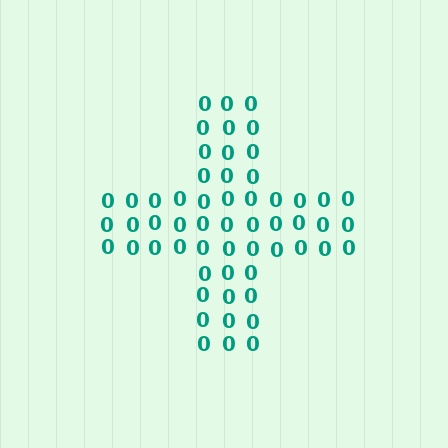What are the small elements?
The small elements are digit 0's.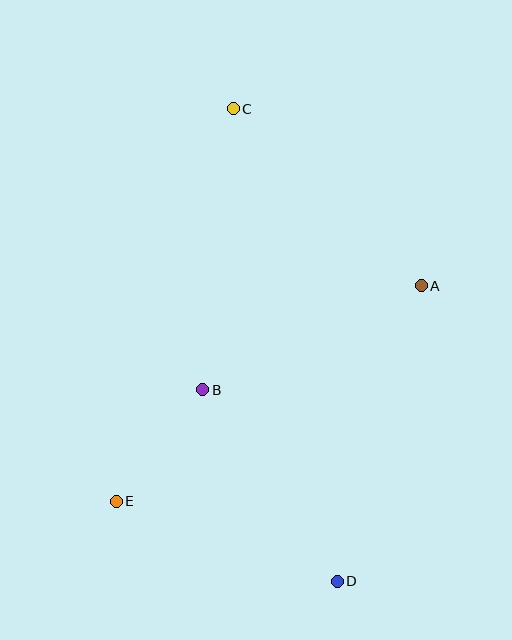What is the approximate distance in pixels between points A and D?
The distance between A and D is approximately 308 pixels.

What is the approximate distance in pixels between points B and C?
The distance between B and C is approximately 283 pixels.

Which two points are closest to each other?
Points B and E are closest to each other.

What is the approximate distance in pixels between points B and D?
The distance between B and D is approximately 234 pixels.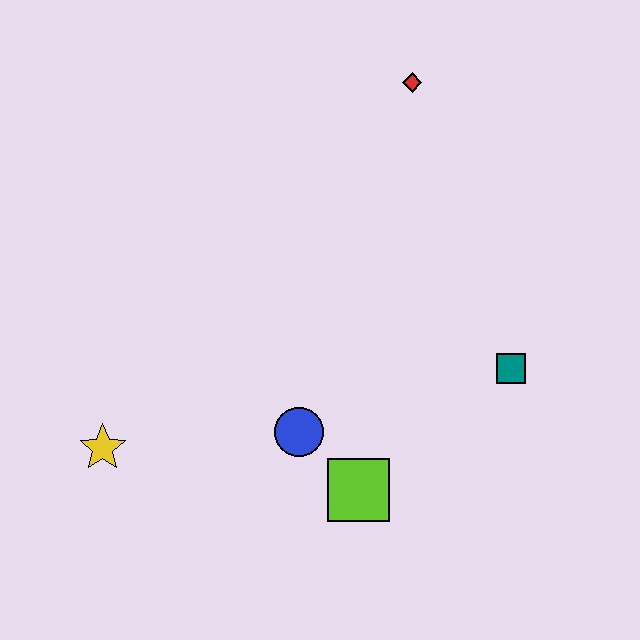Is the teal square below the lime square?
No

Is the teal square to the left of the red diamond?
No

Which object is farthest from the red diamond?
The yellow star is farthest from the red diamond.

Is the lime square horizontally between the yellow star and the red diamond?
Yes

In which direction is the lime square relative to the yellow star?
The lime square is to the right of the yellow star.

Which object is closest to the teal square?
The lime square is closest to the teal square.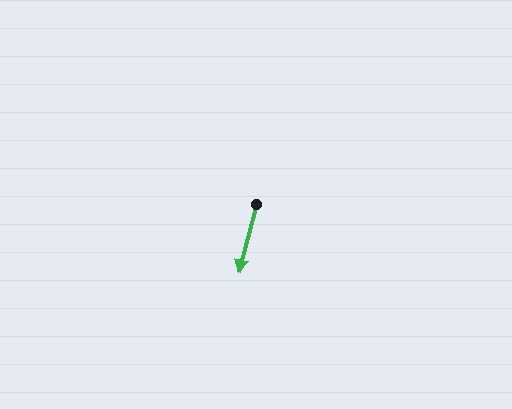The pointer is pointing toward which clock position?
Roughly 6 o'clock.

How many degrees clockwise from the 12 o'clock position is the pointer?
Approximately 195 degrees.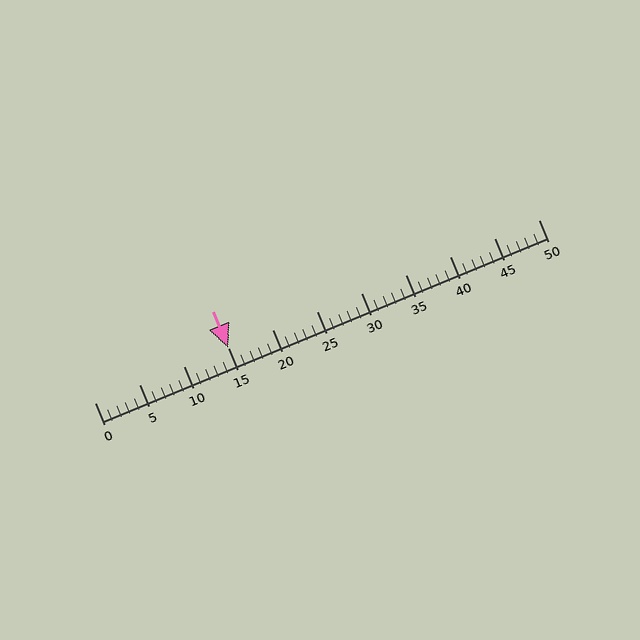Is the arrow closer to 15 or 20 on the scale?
The arrow is closer to 15.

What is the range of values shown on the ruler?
The ruler shows values from 0 to 50.